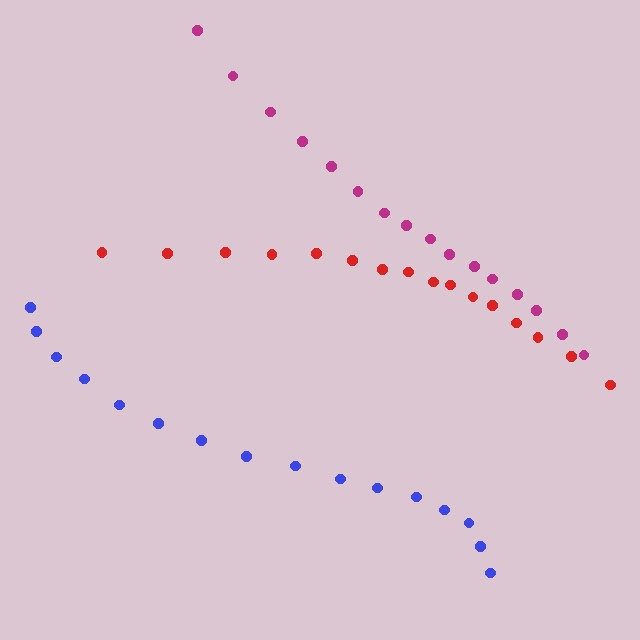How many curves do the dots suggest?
There are 3 distinct paths.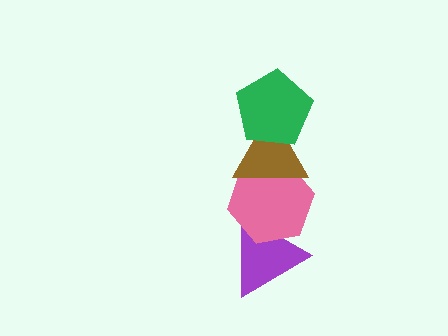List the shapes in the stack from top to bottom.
From top to bottom: the green pentagon, the brown triangle, the pink hexagon, the purple triangle.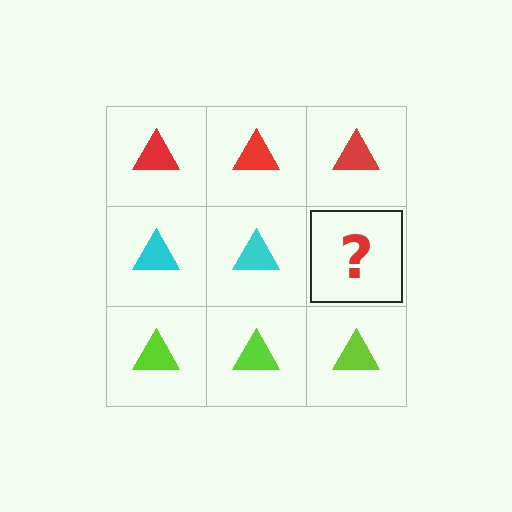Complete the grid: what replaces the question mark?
The question mark should be replaced with a cyan triangle.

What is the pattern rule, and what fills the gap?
The rule is that each row has a consistent color. The gap should be filled with a cyan triangle.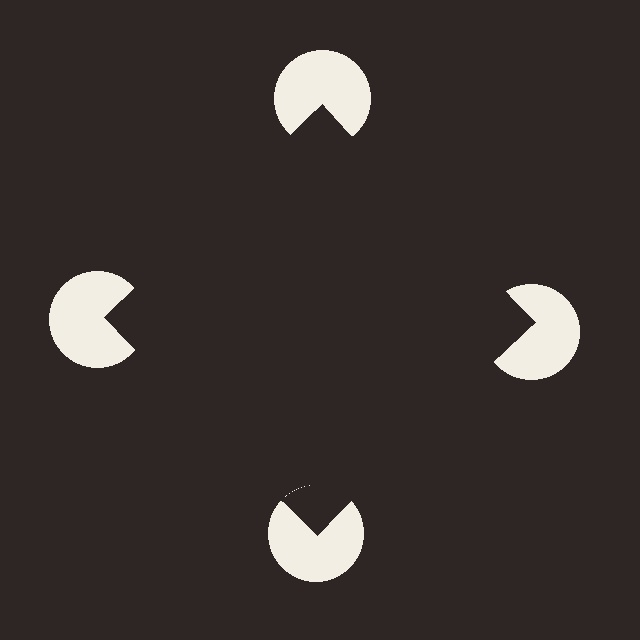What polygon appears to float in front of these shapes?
An illusory square — its edges are inferred from the aligned wedge cuts in the pac-man discs, not physically drawn.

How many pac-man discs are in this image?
There are 4 — one at each vertex of the illusory square.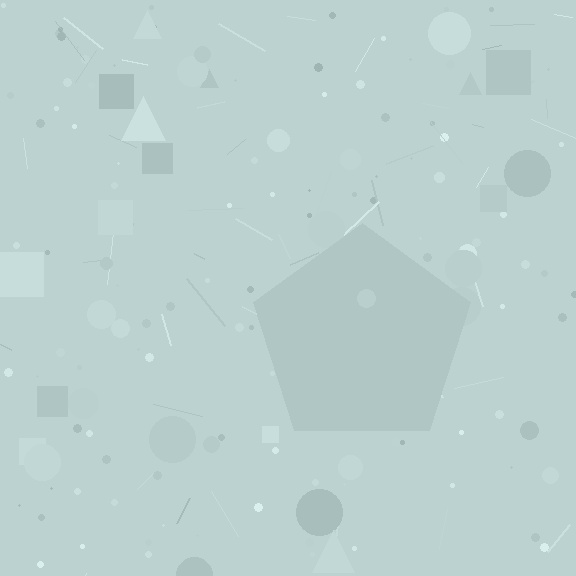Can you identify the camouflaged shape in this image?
The camouflaged shape is a pentagon.